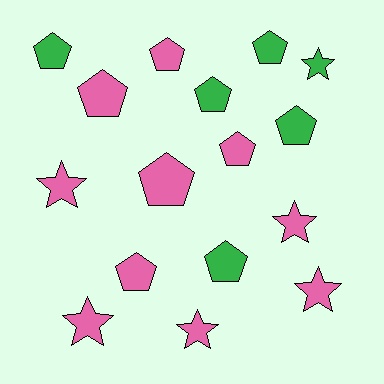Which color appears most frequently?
Pink, with 10 objects.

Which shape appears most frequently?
Pentagon, with 10 objects.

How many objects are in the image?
There are 16 objects.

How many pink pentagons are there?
There are 5 pink pentagons.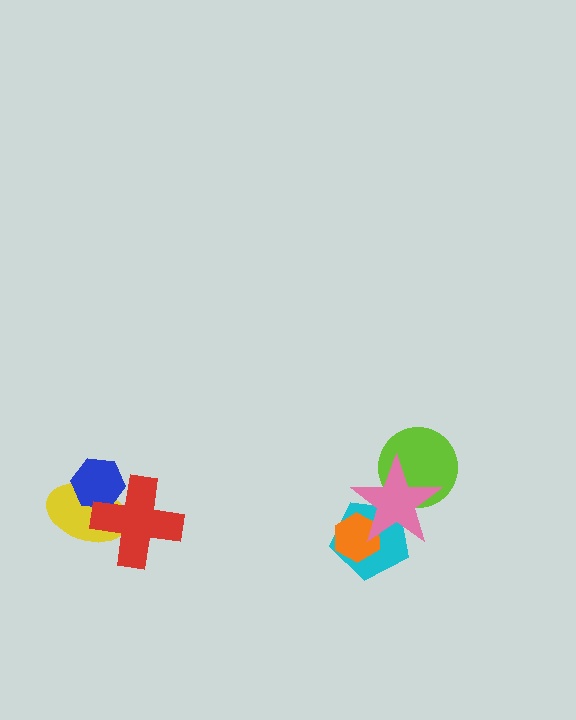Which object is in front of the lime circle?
The pink star is in front of the lime circle.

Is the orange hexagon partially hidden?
Yes, it is partially covered by another shape.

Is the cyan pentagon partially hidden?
Yes, it is partially covered by another shape.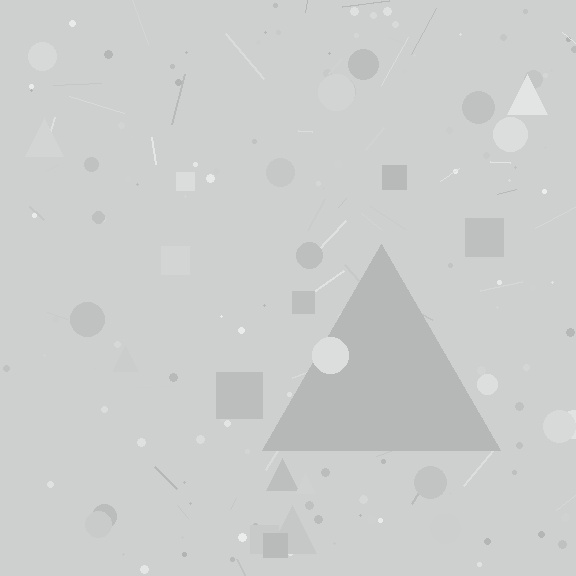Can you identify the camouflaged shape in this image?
The camouflaged shape is a triangle.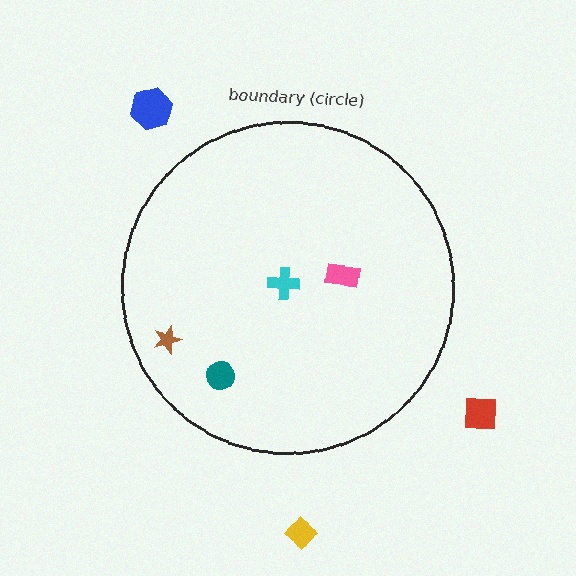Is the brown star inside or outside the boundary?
Inside.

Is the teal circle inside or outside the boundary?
Inside.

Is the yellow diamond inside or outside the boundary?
Outside.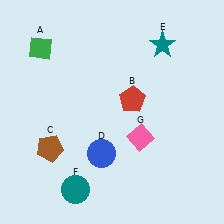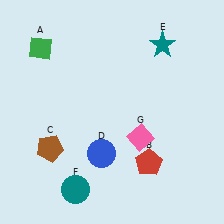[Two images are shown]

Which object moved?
The red pentagon (B) moved down.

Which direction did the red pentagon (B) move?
The red pentagon (B) moved down.